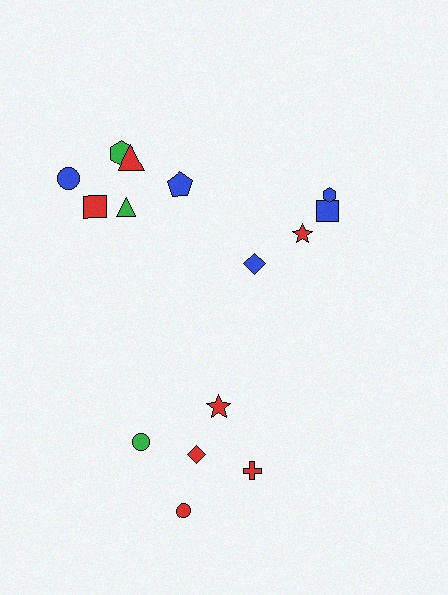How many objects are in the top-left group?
There are 6 objects.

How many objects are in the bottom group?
There are 5 objects.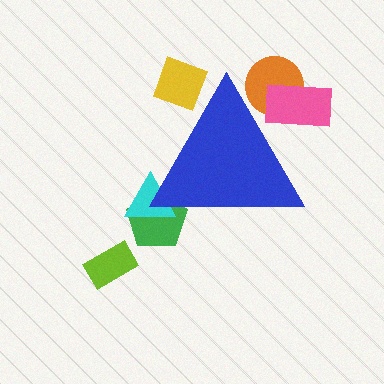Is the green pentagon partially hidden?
Yes, the green pentagon is partially hidden behind the blue triangle.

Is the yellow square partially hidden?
Yes, the yellow square is partially hidden behind the blue triangle.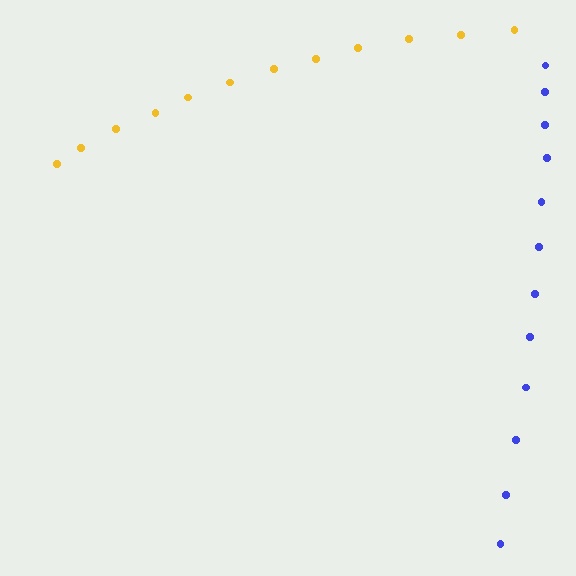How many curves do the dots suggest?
There are 2 distinct paths.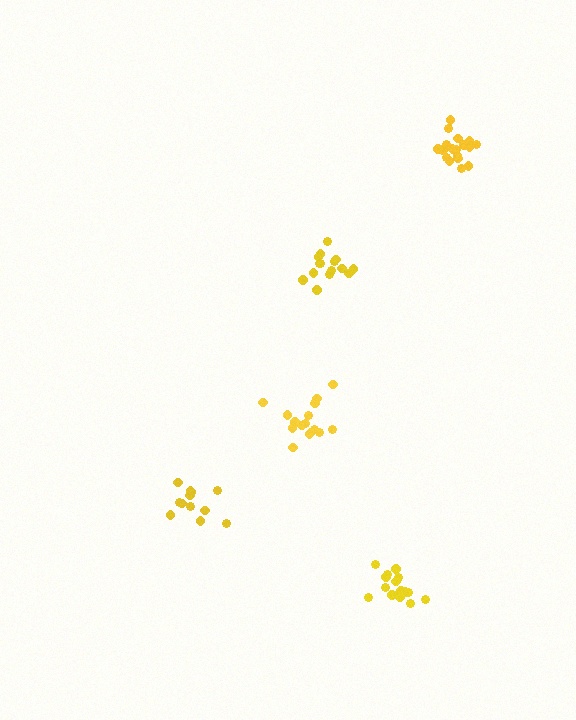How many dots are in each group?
Group 1: 18 dots, Group 2: 12 dots, Group 3: 15 dots, Group 4: 17 dots, Group 5: 16 dots (78 total).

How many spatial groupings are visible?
There are 5 spatial groupings.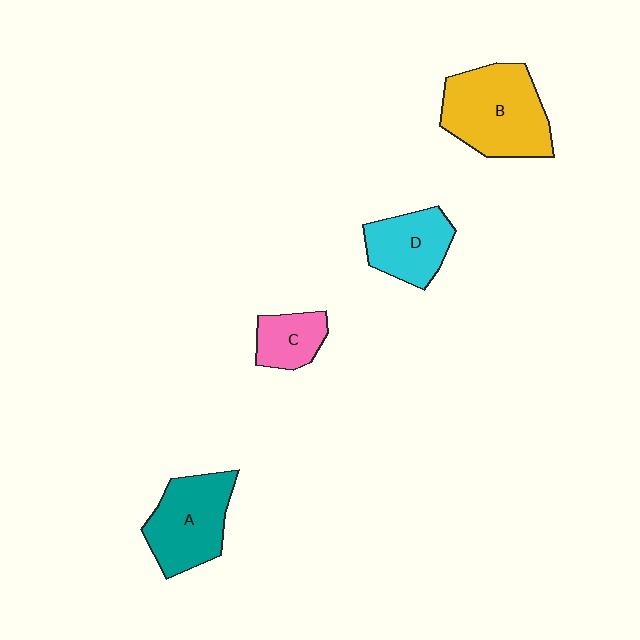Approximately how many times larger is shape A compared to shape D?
Approximately 1.3 times.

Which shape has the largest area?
Shape B (yellow).